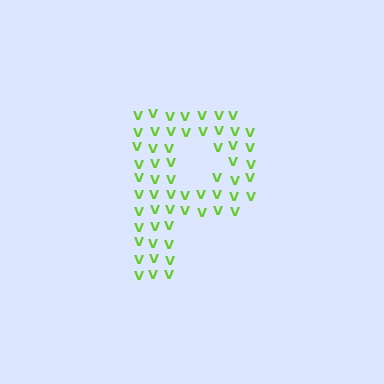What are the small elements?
The small elements are letter V's.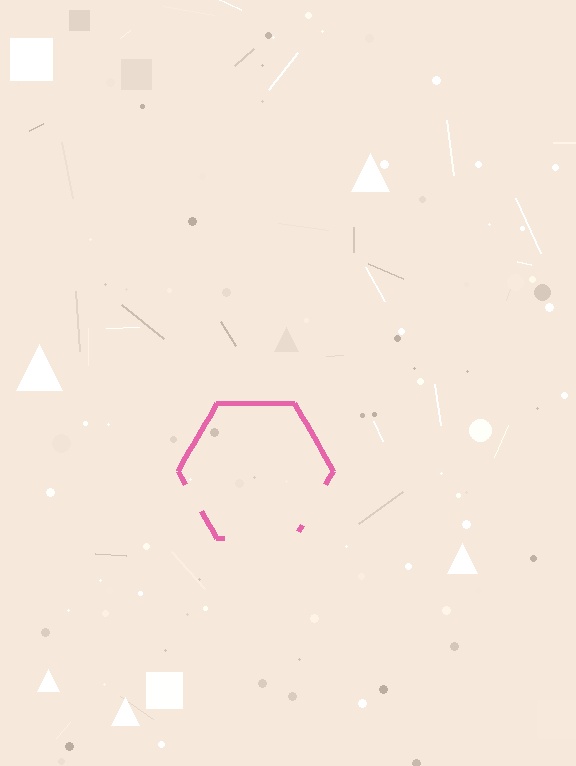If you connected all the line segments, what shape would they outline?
They would outline a hexagon.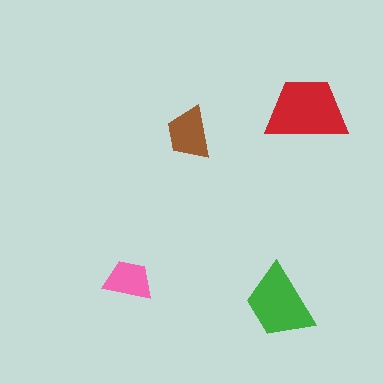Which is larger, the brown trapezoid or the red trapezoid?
The red one.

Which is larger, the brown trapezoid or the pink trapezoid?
The brown one.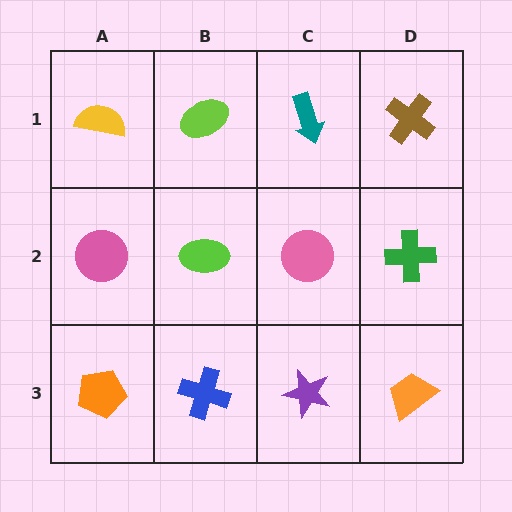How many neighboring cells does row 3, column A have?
2.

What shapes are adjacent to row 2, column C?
A teal arrow (row 1, column C), a purple star (row 3, column C), a lime ellipse (row 2, column B), a green cross (row 2, column D).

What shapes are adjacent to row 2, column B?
A lime ellipse (row 1, column B), a blue cross (row 3, column B), a pink circle (row 2, column A), a pink circle (row 2, column C).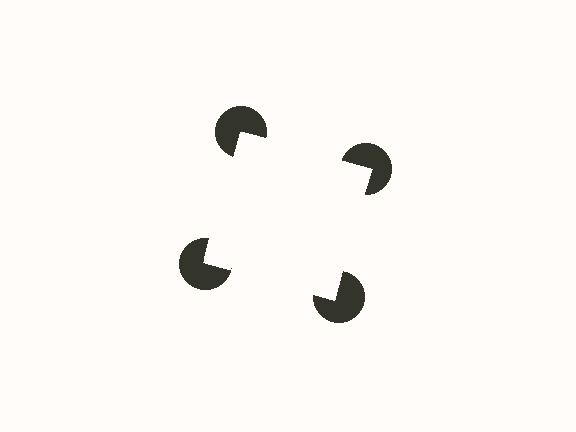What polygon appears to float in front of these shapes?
An illusory square — its edges are inferred from the aligned wedge cuts in the pac-man discs, not physically drawn.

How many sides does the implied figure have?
4 sides.